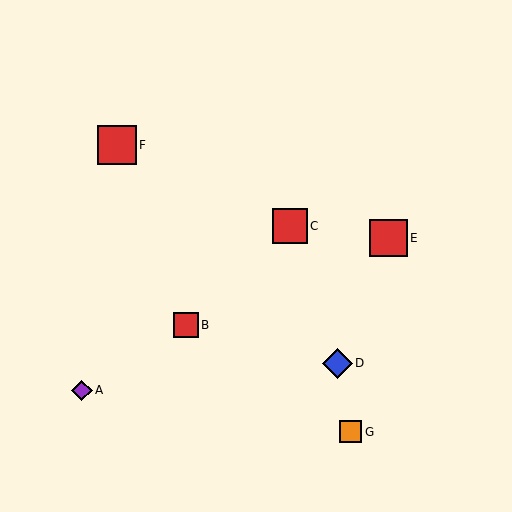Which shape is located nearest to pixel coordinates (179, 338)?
The red square (labeled B) at (186, 325) is nearest to that location.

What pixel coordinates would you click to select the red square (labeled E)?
Click at (389, 238) to select the red square E.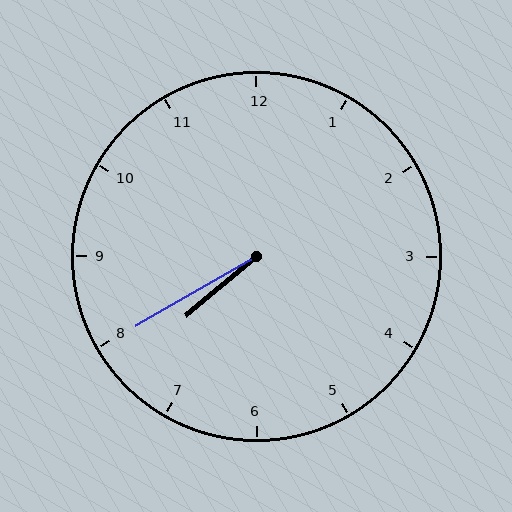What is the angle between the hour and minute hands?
Approximately 10 degrees.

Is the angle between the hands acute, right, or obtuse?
It is acute.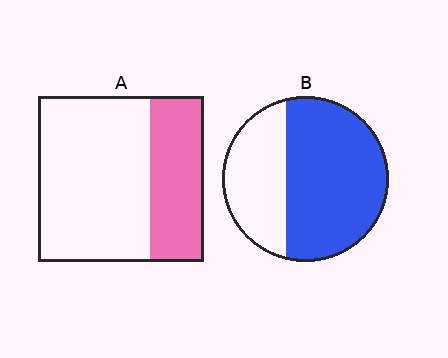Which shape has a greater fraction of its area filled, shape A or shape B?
Shape B.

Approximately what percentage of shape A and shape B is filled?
A is approximately 35% and B is approximately 65%.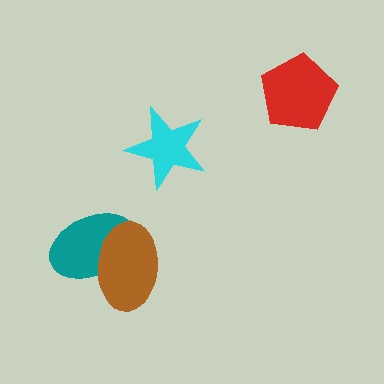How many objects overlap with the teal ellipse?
1 object overlaps with the teal ellipse.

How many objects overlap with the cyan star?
0 objects overlap with the cyan star.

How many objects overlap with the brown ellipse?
1 object overlaps with the brown ellipse.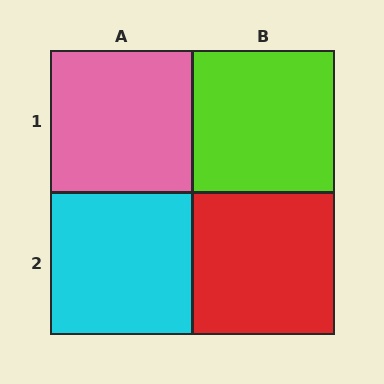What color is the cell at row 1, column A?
Pink.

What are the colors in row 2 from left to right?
Cyan, red.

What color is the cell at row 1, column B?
Lime.